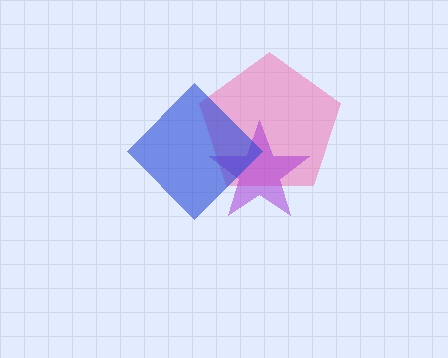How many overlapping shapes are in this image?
There are 3 overlapping shapes in the image.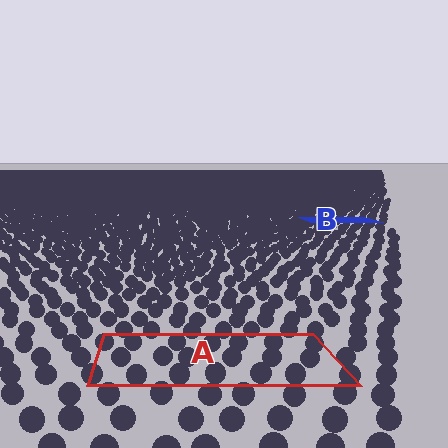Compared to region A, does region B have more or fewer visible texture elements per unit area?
Region B has more texture elements per unit area — they are packed more densely because it is farther away.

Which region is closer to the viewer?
Region A is closer. The texture elements there are larger and more spread out.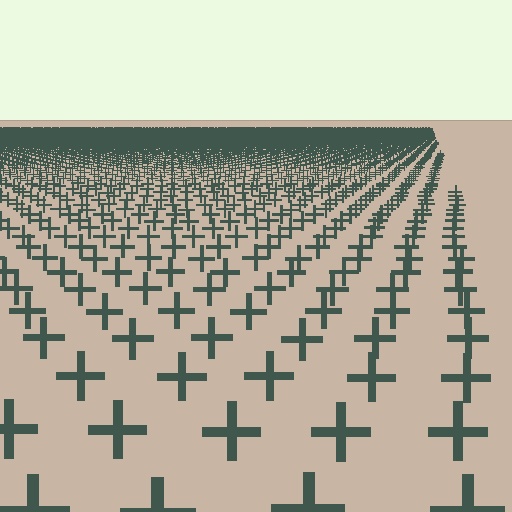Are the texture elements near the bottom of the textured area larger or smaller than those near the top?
Larger. Near the bottom, elements are closer to the viewer and appear at a bigger on-screen size.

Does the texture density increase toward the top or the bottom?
Density increases toward the top.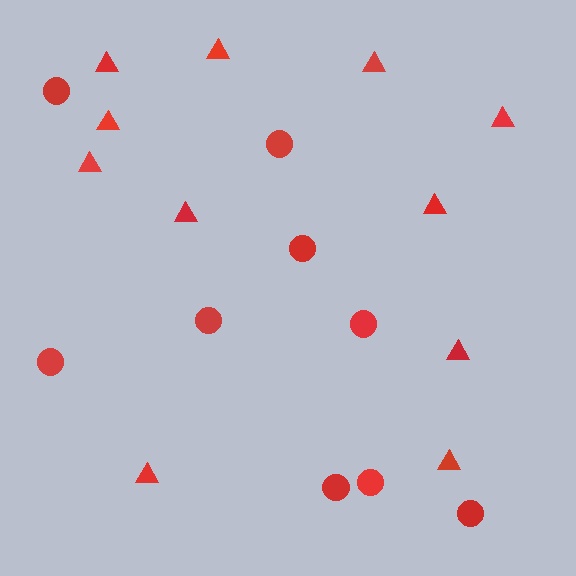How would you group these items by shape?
There are 2 groups: one group of circles (9) and one group of triangles (11).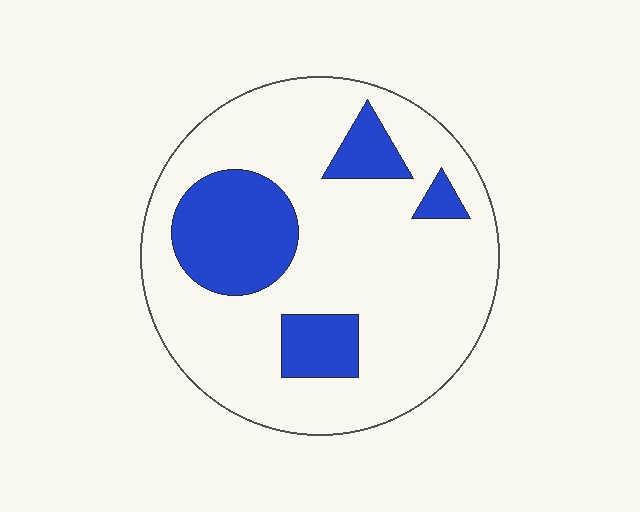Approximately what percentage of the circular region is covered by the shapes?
Approximately 25%.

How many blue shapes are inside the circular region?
4.